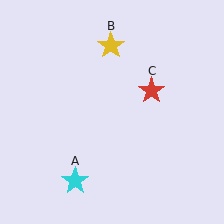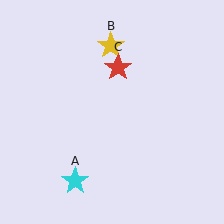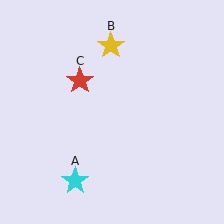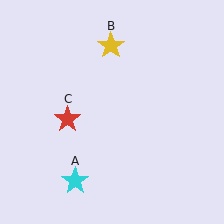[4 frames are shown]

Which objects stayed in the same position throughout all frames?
Cyan star (object A) and yellow star (object B) remained stationary.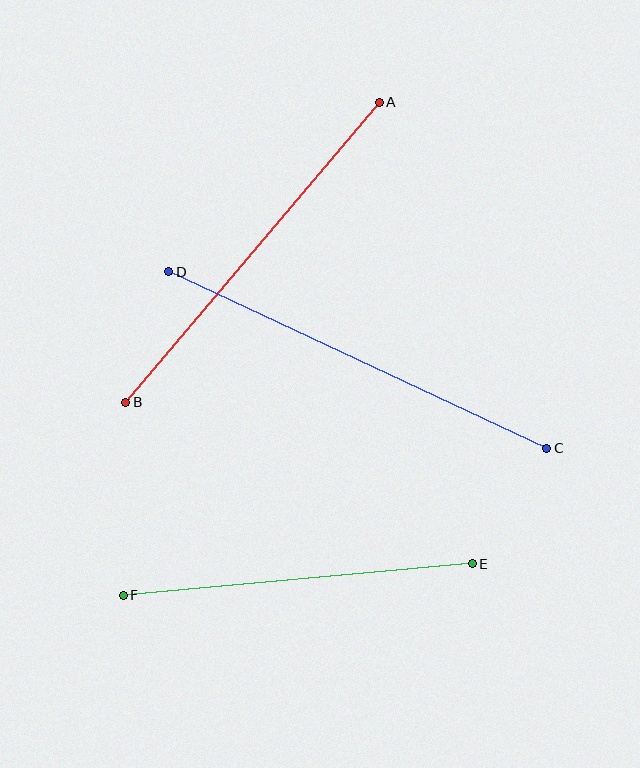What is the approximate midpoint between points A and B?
The midpoint is at approximately (253, 252) pixels.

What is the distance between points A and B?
The distance is approximately 393 pixels.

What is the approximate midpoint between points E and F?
The midpoint is at approximately (298, 580) pixels.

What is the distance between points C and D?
The distance is approximately 417 pixels.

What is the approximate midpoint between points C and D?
The midpoint is at approximately (358, 360) pixels.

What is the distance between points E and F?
The distance is approximately 350 pixels.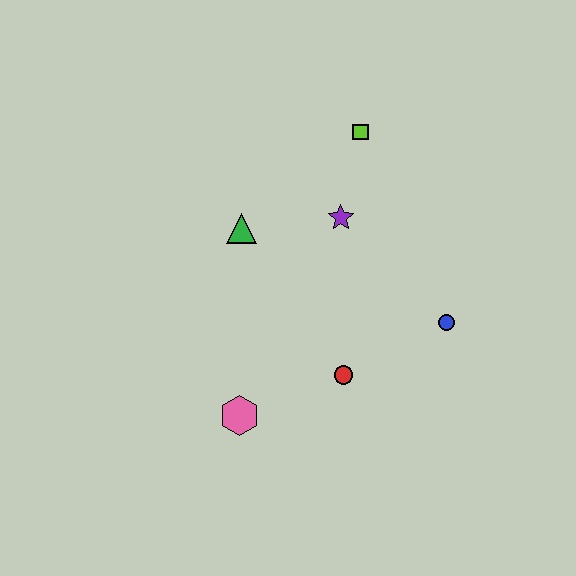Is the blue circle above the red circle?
Yes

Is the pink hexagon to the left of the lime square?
Yes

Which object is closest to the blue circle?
The red circle is closest to the blue circle.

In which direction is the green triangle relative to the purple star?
The green triangle is to the left of the purple star.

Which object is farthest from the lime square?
The pink hexagon is farthest from the lime square.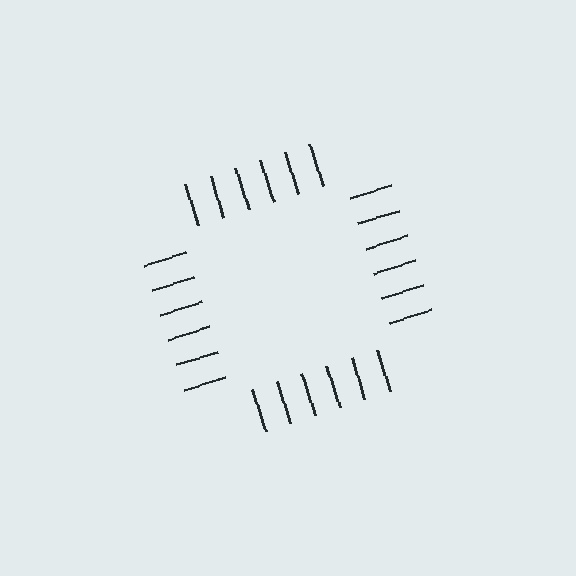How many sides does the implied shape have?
4 sides — the line-ends trace a square.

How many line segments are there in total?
24 — 6 along each of the 4 edges.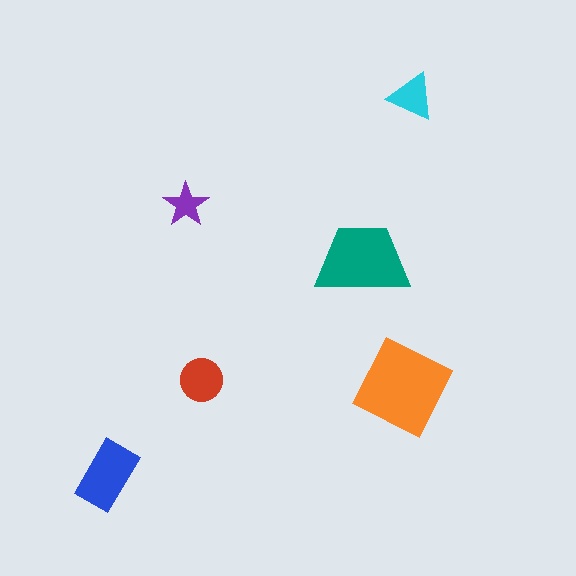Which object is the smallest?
The purple star.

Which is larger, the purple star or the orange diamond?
The orange diamond.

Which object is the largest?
The orange diamond.